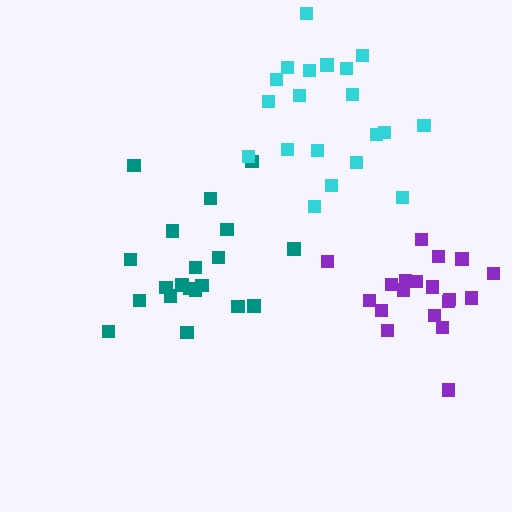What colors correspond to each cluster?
The clusters are colored: purple, teal, cyan.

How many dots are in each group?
Group 1: 19 dots, Group 2: 20 dots, Group 3: 20 dots (59 total).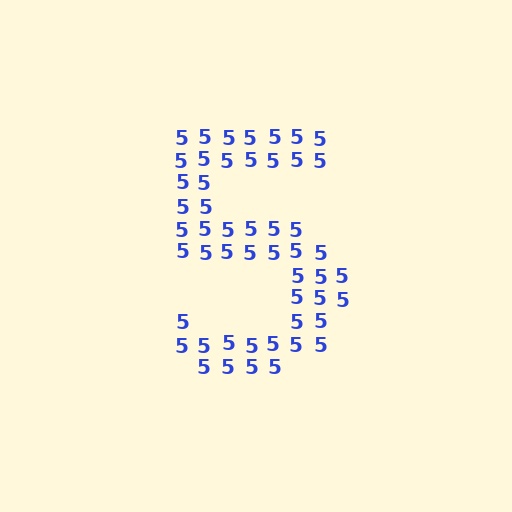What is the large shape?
The large shape is the digit 5.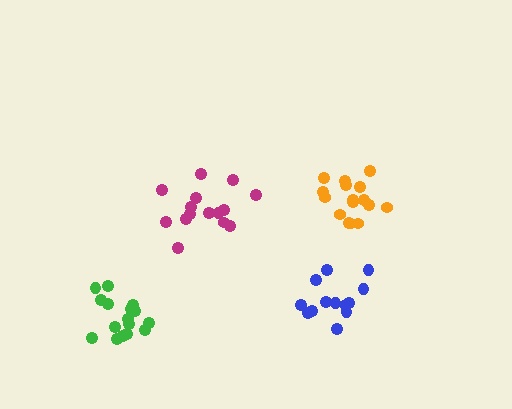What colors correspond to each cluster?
The clusters are colored: green, orange, blue, magenta.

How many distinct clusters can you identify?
There are 4 distinct clusters.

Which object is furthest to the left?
The green cluster is leftmost.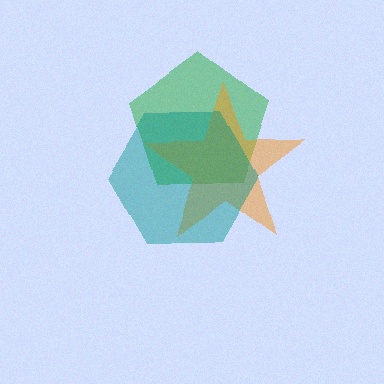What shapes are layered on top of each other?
The layered shapes are: a green pentagon, an orange star, a teal hexagon.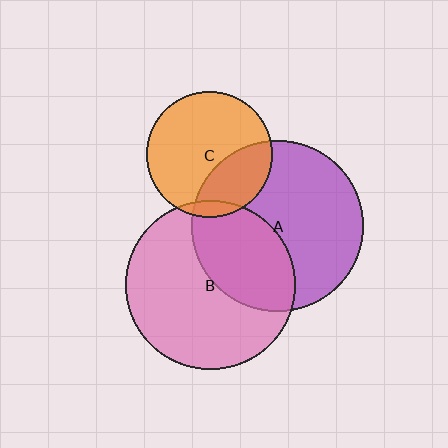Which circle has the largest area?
Circle A (purple).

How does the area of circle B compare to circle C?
Approximately 1.8 times.